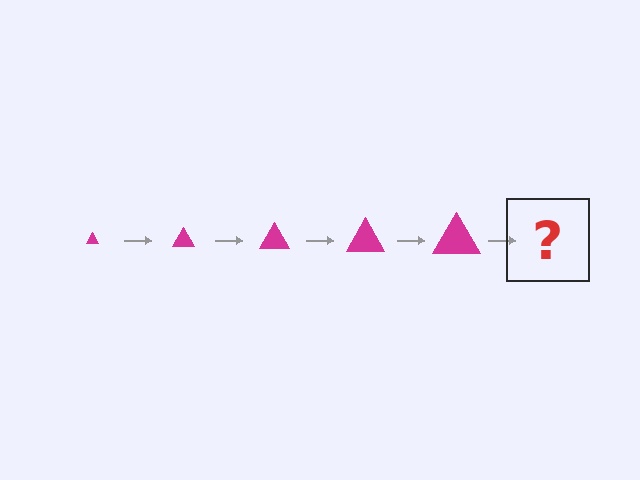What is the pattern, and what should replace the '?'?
The pattern is that the triangle gets progressively larger each step. The '?' should be a magenta triangle, larger than the previous one.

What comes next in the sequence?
The next element should be a magenta triangle, larger than the previous one.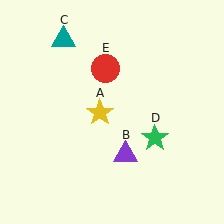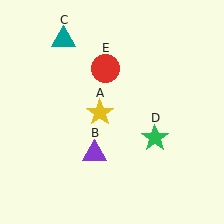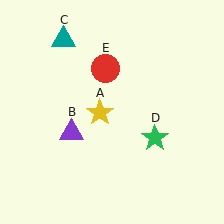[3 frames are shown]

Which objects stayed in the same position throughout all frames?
Yellow star (object A) and teal triangle (object C) and green star (object D) and red circle (object E) remained stationary.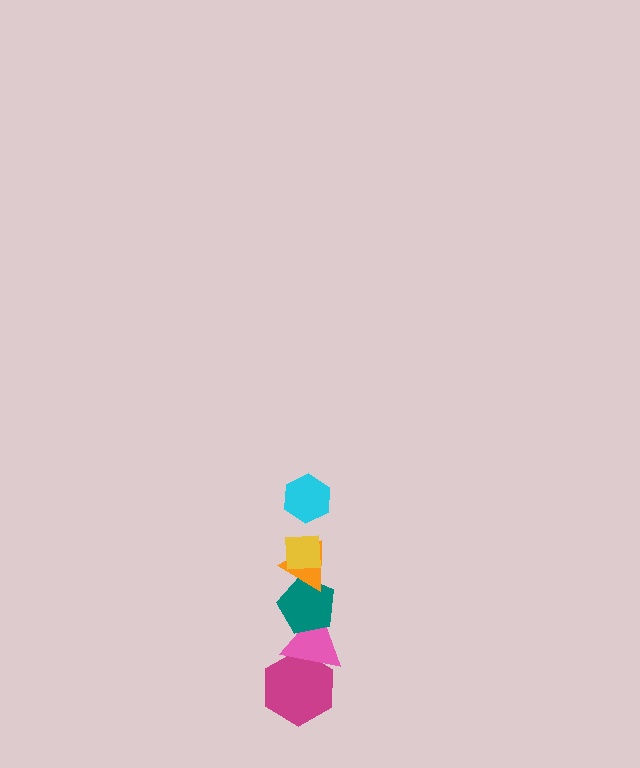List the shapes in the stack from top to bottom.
From top to bottom: the cyan hexagon, the yellow square, the orange triangle, the teal pentagon, the pink triangle, the magenta hexagon.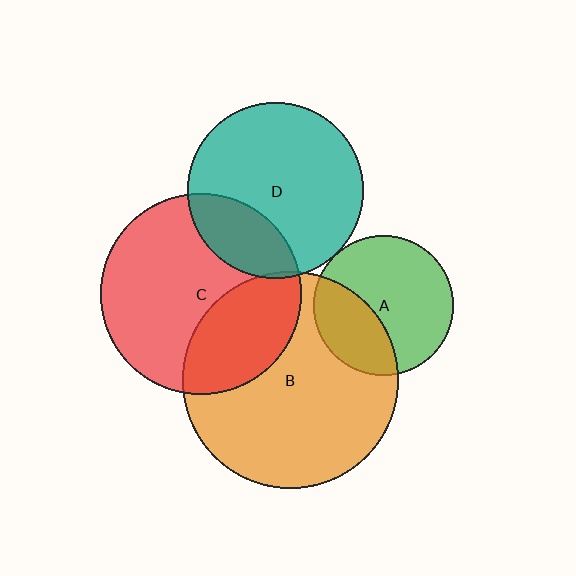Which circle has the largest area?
Circle B (orange).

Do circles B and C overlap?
Yes.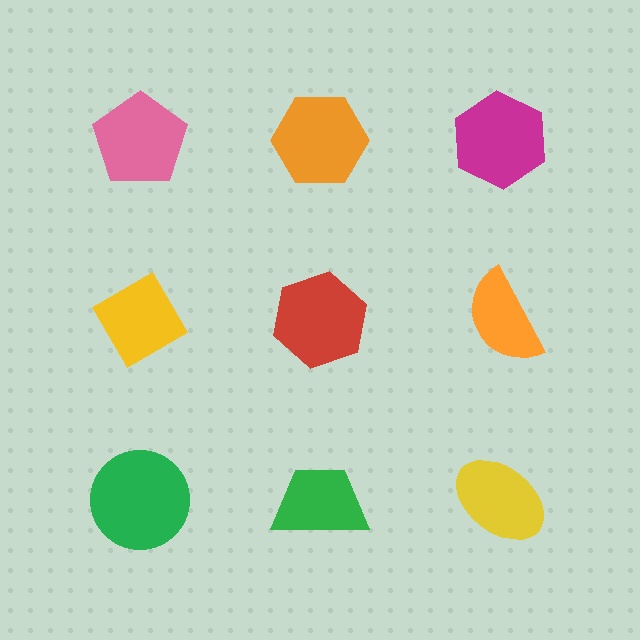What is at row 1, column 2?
An orange hexagon.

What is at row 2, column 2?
A red hexagon.